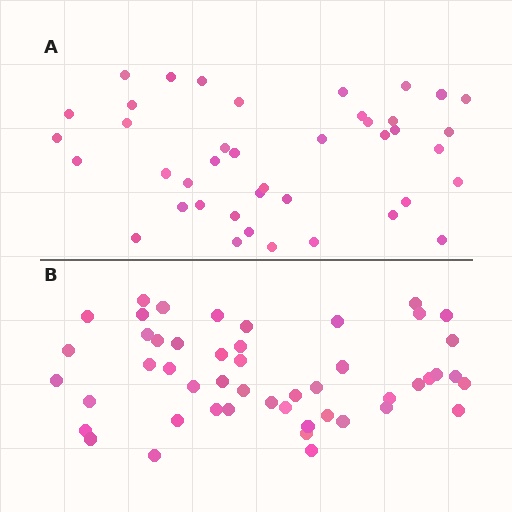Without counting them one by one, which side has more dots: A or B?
Region B (the bottom region) has more dots.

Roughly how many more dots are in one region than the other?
Region B has roughly 8 or so more dots than region A.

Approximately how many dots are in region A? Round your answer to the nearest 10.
About 40 dots. (The exact count is 41, which rounds to 40.)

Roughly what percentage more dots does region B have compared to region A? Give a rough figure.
About 20% more.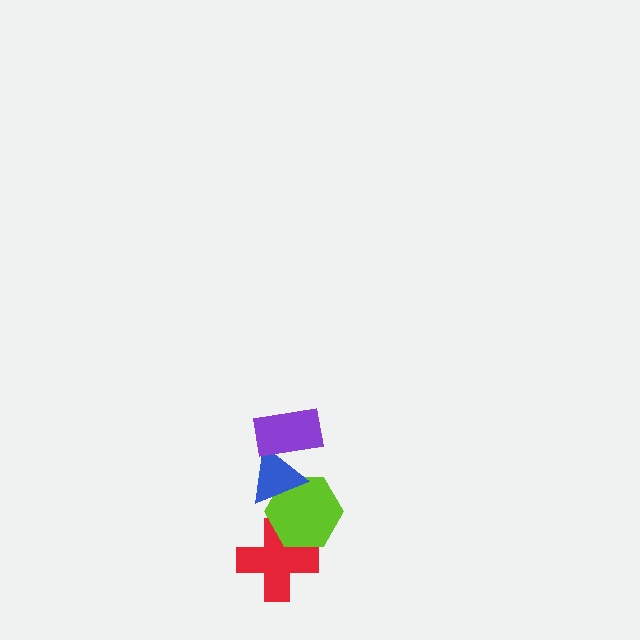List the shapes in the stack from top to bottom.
From top to bottom: the purple rectangle, the blue triangle, the lime hexagon, the red cross.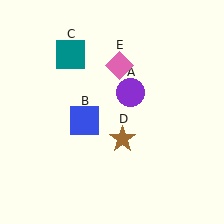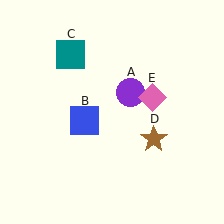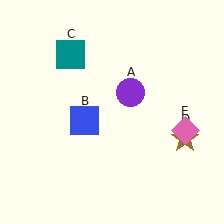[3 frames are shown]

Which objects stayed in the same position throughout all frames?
Purple circle (object A) and blue square (object B) and teal square (object C) remained stationary.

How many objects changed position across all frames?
2 objects changed position: brown star (object D), pink diamond (object E).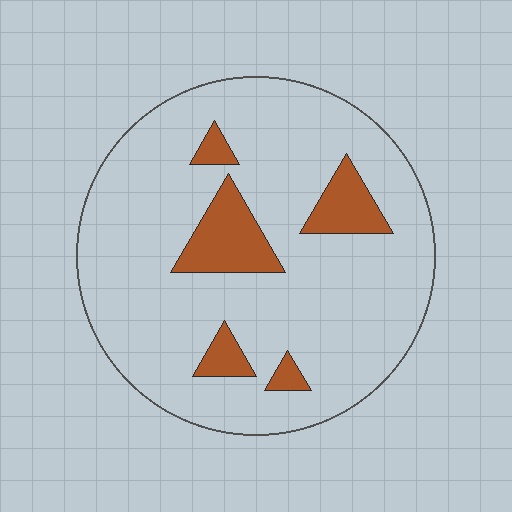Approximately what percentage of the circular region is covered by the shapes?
Approximately 15%.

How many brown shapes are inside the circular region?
5.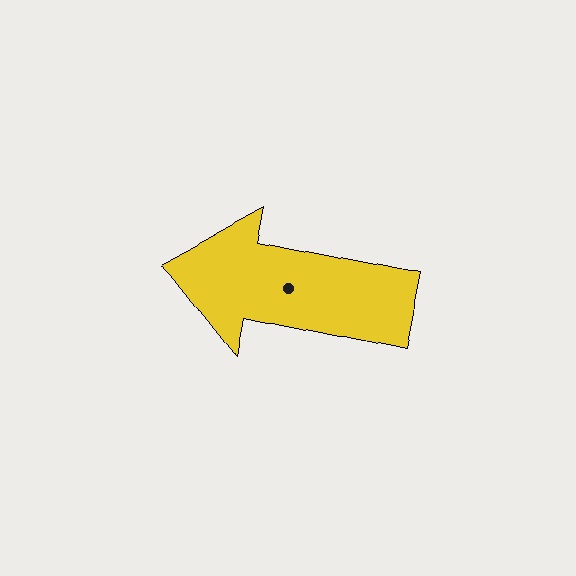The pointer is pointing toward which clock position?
Roughly 9 o'clock.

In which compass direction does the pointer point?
West.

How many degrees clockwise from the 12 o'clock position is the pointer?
Approximately 281 degrees.